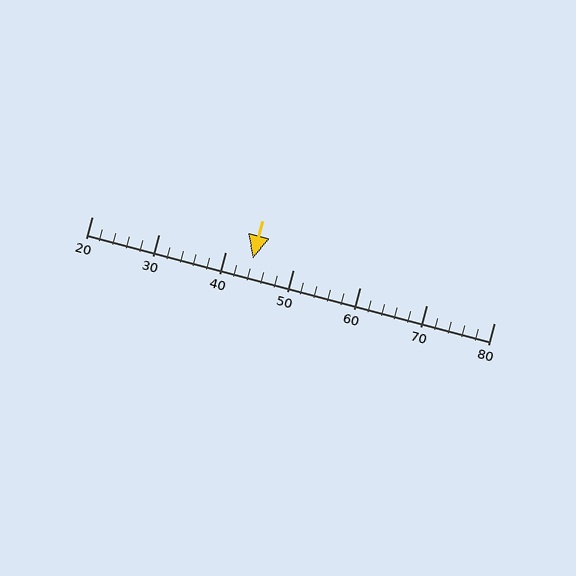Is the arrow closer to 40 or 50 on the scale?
The arrow is closer to 40.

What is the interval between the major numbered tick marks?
The major tick marks are spaced 10 units apart.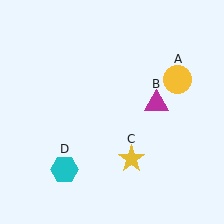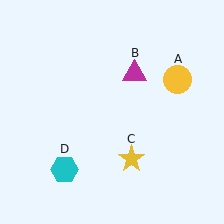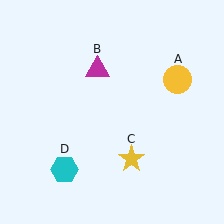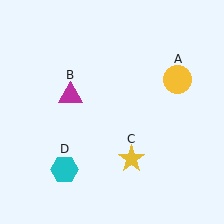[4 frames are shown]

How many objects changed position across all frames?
1 object changed position: magenta triangle (object B).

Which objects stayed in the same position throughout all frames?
Yellow circle (object A) and yellow star (object C) and cyan hexagon (object D) remained stationary.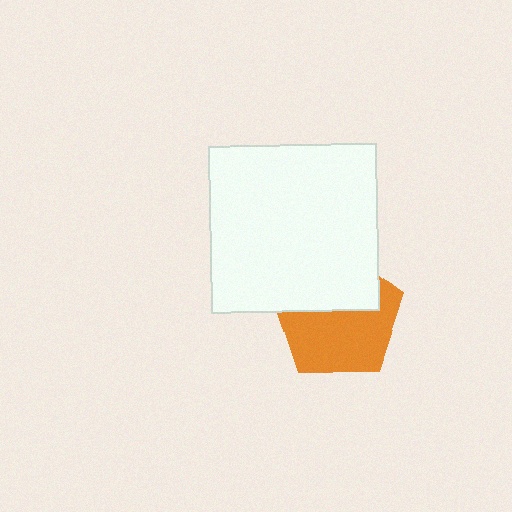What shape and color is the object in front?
The object in front is a white square.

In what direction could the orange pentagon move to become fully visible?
The orange pentagon could move down. That would shift it out from behind the white square entirely.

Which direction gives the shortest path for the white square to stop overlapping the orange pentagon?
Moving up gives the shortest separation.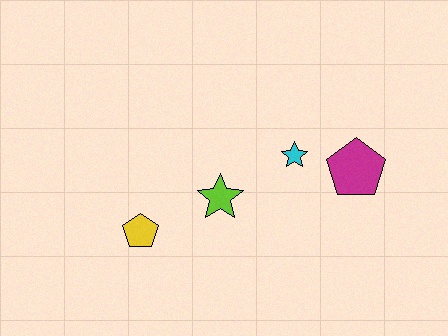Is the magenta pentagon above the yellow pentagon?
Yes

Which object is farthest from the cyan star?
The yellow pentagon is farthest from the cyan star.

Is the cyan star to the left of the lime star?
No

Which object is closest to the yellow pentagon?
The lime star is closest to the yellow pentagon.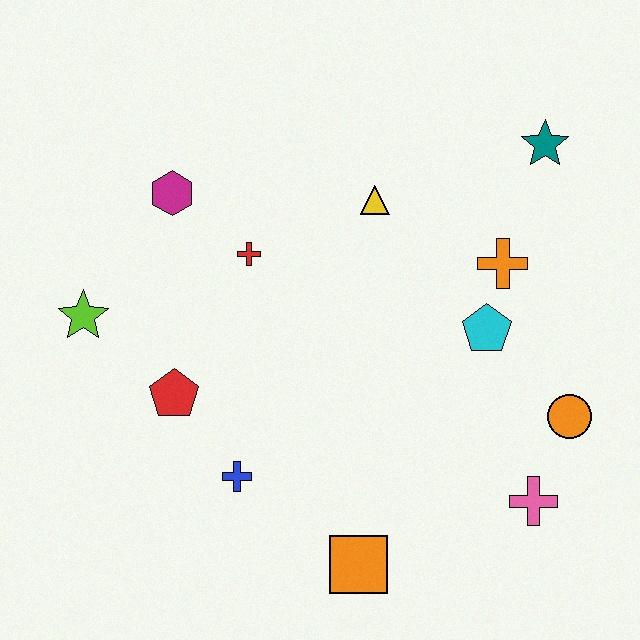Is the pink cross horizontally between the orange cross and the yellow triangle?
No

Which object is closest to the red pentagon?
The blue cross is closest to the red pentagon.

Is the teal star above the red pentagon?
Yes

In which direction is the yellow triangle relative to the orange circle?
The yellow triangle is above the orange circle.